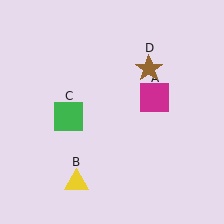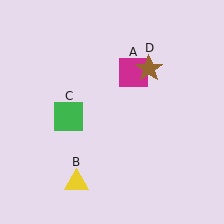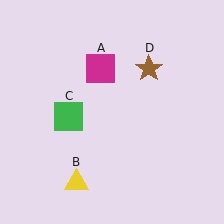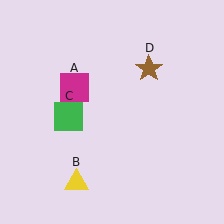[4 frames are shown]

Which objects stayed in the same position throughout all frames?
Yellow triangle (object B) and green square (object C) and brown star (object D) remained stationary.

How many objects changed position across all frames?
1 object changed position: magenta square (object A).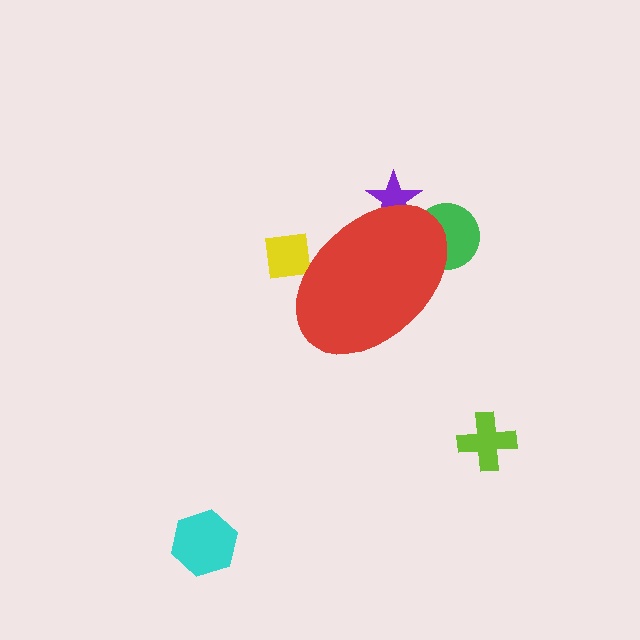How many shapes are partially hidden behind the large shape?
3 shapes are partially hidden.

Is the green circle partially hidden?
Yes, the green circle is partially hidden behind the red ellipse.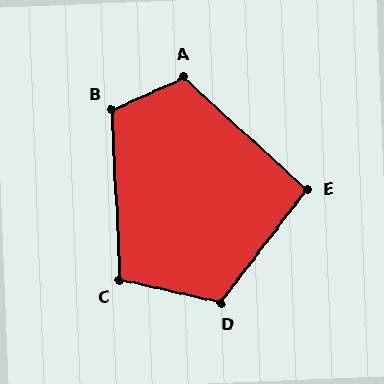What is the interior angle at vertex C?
Approximately 105 degrees (obtuse).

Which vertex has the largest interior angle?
D, at approximately 115 degrees.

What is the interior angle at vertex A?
Approximately 113 degrees (obtuse).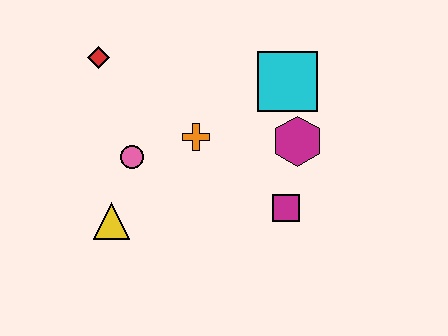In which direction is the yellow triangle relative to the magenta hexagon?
The yellow triangle is to the left of the magenta hexagon.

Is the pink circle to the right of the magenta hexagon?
No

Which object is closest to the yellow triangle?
The pink circle is closest to the yellow triangle.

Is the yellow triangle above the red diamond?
No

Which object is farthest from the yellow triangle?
The cyan square is farthest from the yellow triangle.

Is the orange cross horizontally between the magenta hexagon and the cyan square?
No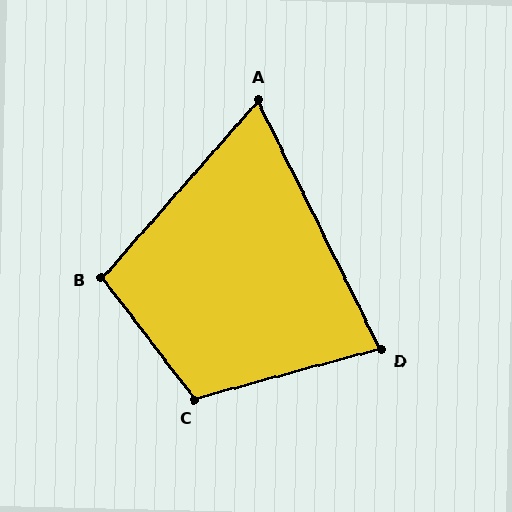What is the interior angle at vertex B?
Approximately 101 degrees (obtuse).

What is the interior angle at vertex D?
Approximately 79 degrees (acute).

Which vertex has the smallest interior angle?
A, at approximately 68 degrees.